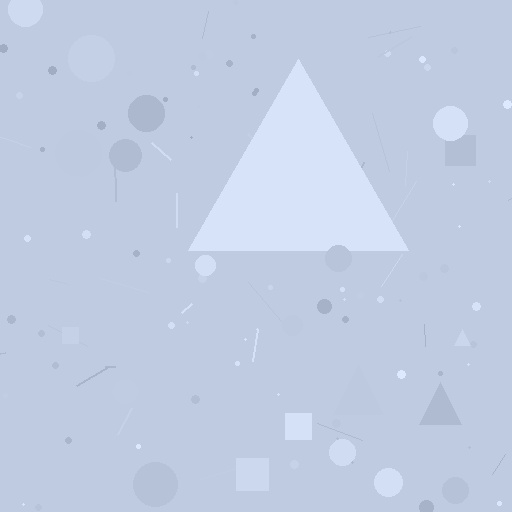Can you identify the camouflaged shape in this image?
The camouflaged shape is a triangle.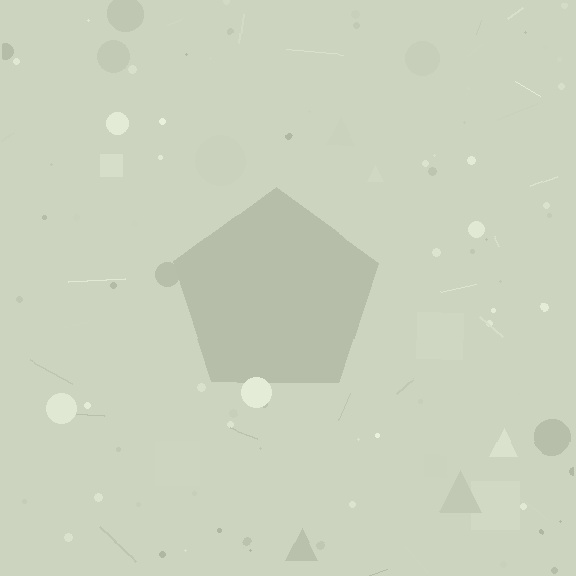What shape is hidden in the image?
A pentagon is hidden in the image.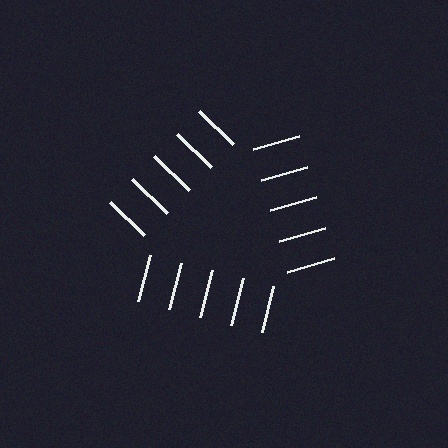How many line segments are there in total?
15 — 5 along each of the 3 edges.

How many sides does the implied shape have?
3 sides — the line-ends trace a triangle.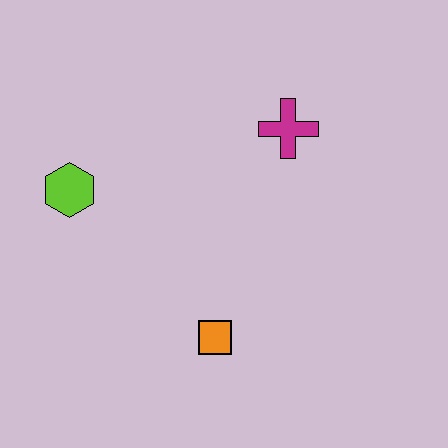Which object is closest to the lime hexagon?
The orange square is closest to the lime hexagon.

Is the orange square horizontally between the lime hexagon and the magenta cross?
Yes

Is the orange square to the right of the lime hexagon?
Yes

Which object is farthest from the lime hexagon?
The magenta cross is farthest from the lime hexagon.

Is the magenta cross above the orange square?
Yes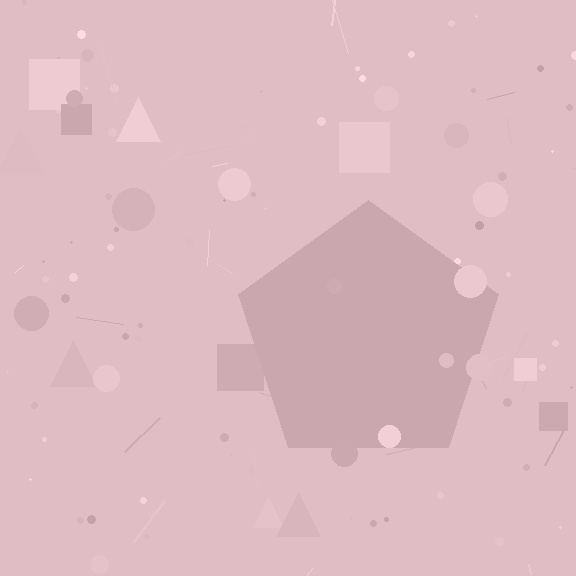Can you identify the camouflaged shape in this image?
The camouflaged shape is a pentagon.